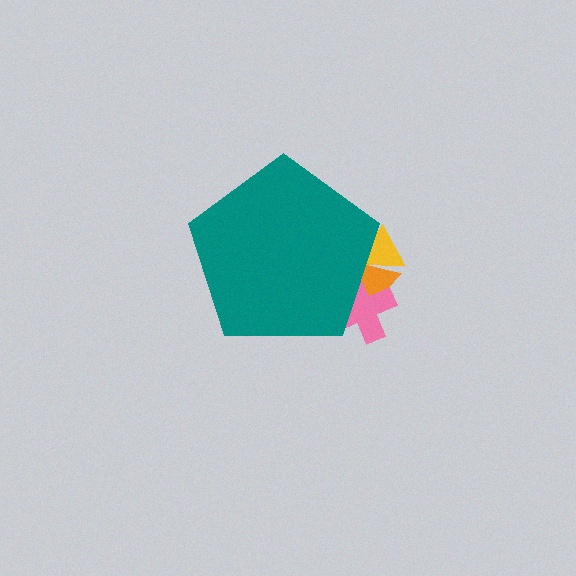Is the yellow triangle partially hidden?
Yes, the yellow triangle is partially hidden behind the teal pentagon.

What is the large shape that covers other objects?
A teal pentagon.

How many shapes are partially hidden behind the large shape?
3 shapes are partially hidden.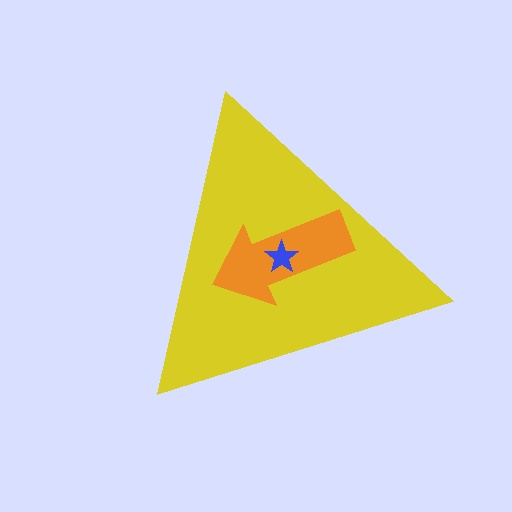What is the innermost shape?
The blue star.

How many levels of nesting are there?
3.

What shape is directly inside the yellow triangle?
The orange arrow.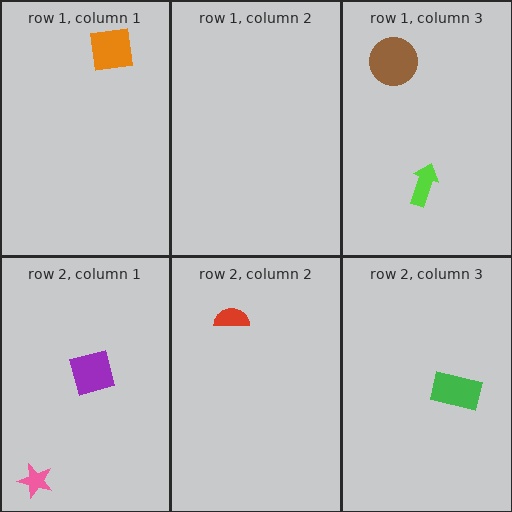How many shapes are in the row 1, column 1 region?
1.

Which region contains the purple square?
The row 2, column 1 region.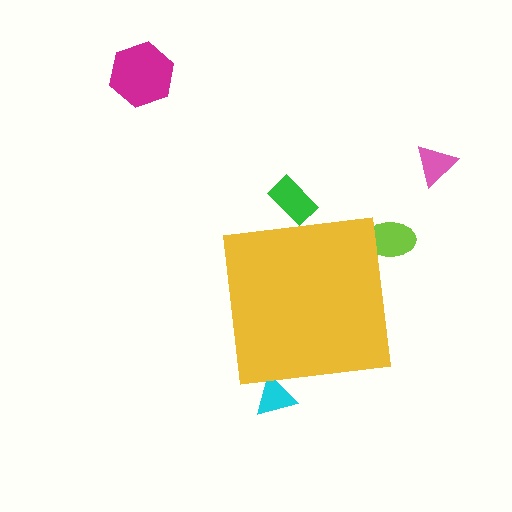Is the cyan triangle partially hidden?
Yes, the cyan triangle is partially hidden behind the yellow square.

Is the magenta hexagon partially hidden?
No, the magenta hexagon is fully visible.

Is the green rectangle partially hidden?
Yes, the green rectangle is partially hidden behind the yellow square.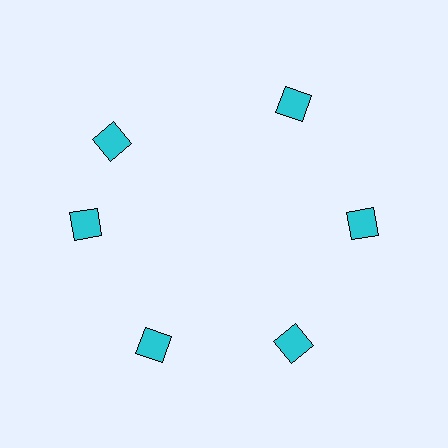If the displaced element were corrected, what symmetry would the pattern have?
It would have 6-fold rotational symmetry — the pattern would map onto itself every 60 degrees.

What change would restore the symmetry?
The symmetry would be restored by rotating it back into even spacing with its neighbors so that all 6 diamonds sit at equal angles and equal distance from the center.